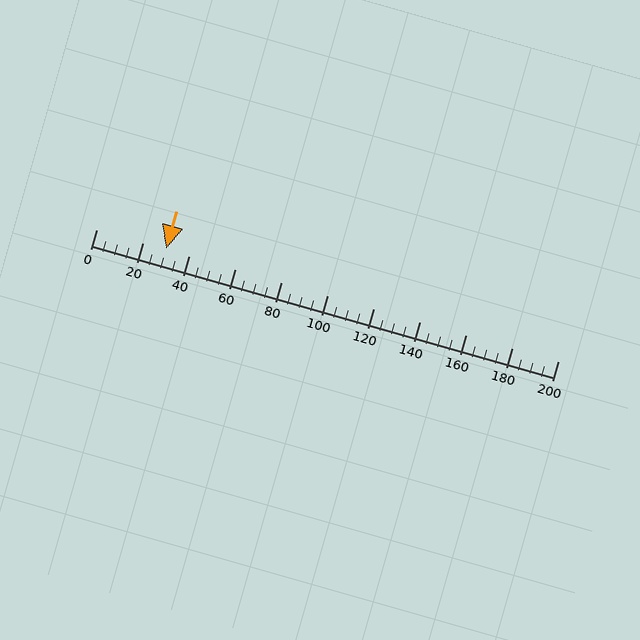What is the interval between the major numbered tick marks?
The major tick marks are spaced 20 units apart.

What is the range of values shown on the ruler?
The ruler shows values from 0 to 200.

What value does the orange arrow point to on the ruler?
The orange arrow points to approximately 30.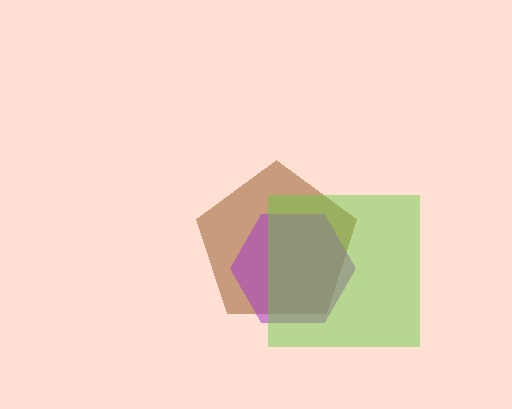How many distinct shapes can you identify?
There are 3 distinct shapes: a brown pentagon, a purple hexagon, a lime square.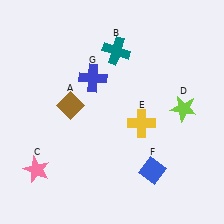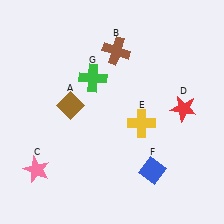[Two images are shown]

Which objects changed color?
B changed from teal to brown. D changed from lime to red. G changed from blue to green.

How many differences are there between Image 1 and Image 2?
There are 3 differences between the two images.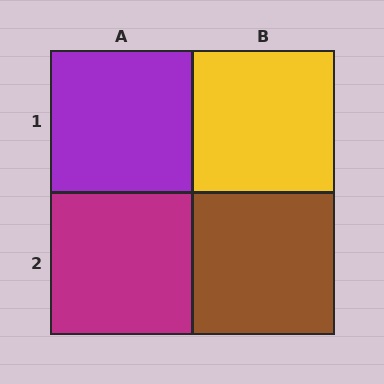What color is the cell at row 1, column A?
Purple.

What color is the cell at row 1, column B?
Yellow.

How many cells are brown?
1 cell is brown.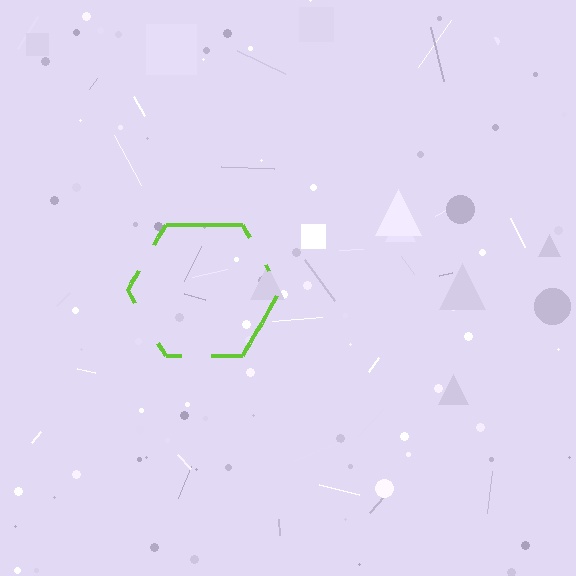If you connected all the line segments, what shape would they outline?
They would outline a hexagon.